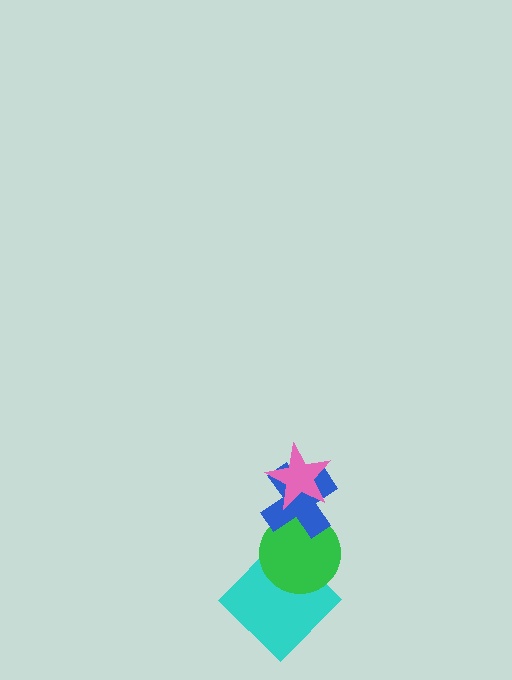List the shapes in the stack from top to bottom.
From top to bottom: the pink star, the blue cross, the green circle, the cyan diamond.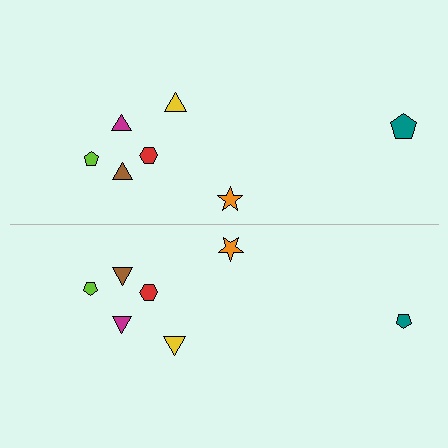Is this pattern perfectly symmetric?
No, the pattern is not perfectly symmetric. The teal pentagon on the bottom side has a different size than its mirror counterpart.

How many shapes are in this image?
There are 14 shapes in this image.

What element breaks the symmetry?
The teal pentagon on the bottom side has a different size than its mirror counterpart.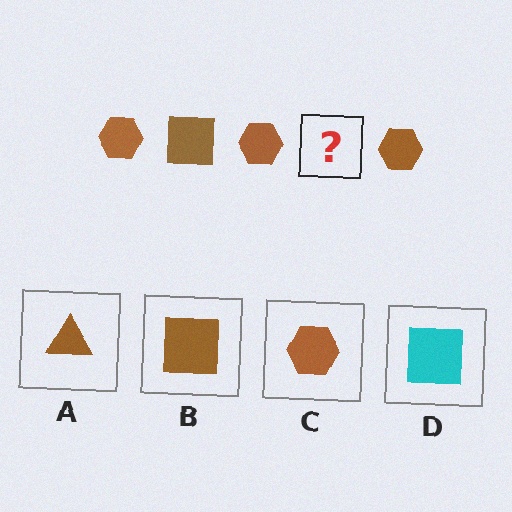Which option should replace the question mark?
Option B.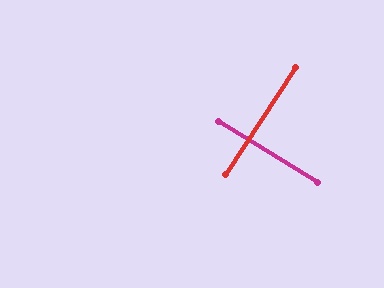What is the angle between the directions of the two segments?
Approximately 88 degrees.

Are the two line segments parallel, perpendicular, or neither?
Perpendicular — they meet at approximately 88°.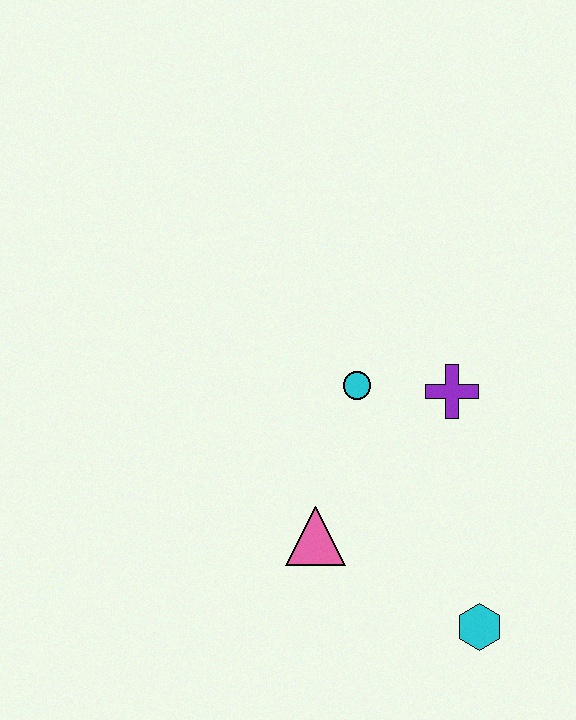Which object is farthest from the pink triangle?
The purple cross is farthest from the pink triangle.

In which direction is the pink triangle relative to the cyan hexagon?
The pink triangle is to the left of the cyan hexagon.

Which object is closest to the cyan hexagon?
The pink triangle is closest to the cyan hexagon.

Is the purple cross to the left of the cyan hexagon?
Yes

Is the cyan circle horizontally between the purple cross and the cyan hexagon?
No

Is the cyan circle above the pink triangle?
Yes